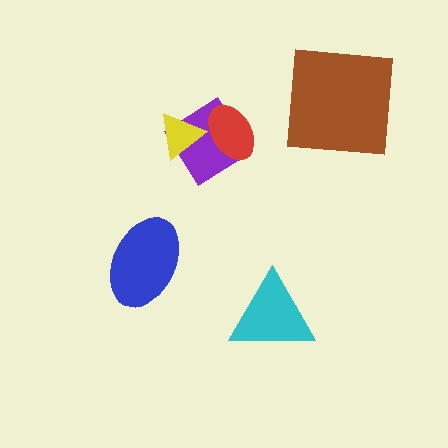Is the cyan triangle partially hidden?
No, no other shape covers it.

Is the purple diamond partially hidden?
Yes, it is partially covered by another shape.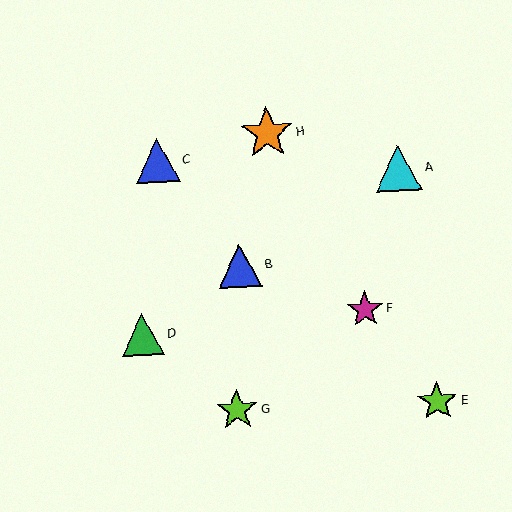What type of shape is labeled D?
Shape D is a green triangle.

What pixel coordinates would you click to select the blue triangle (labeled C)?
Click at (157, 161) to select the blue triangle C.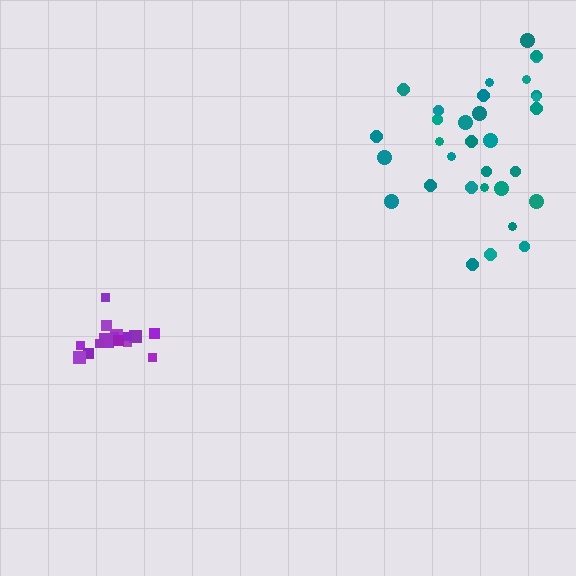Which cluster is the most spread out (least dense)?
Teal.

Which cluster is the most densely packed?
Purple.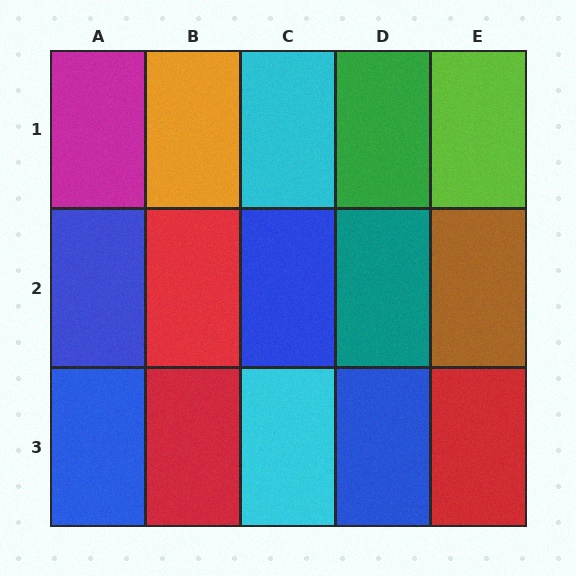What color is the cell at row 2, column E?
Brown.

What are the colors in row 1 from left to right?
Magenta, orange, cyan, green, lime.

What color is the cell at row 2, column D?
Teal.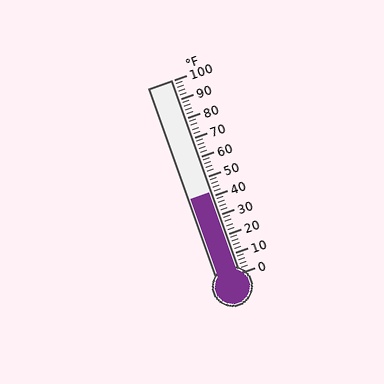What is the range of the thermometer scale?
The thermometer scale ranges from 0°F to 100°F.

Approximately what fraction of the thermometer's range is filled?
The thermometer is filled to approximately 40% of its range.